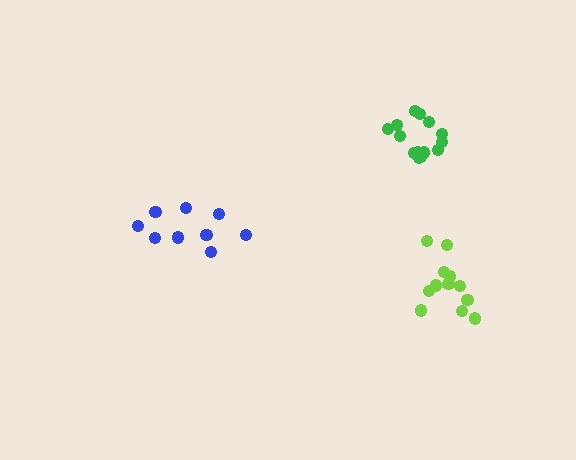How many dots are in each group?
Group 1: 14 dots, Group 2: 9 dots, Group 3: 12 dots (35 total).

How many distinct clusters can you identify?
There are 3 distinct clusters.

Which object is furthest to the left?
The blue cluster is leftmost.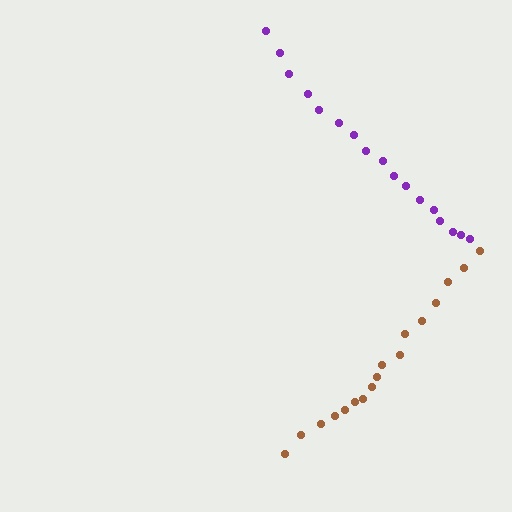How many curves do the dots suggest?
There are 2 distinct paths.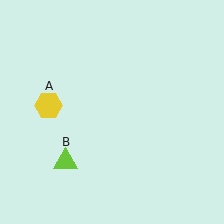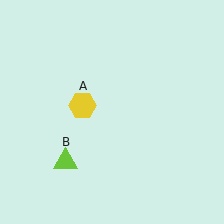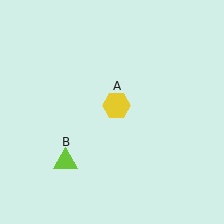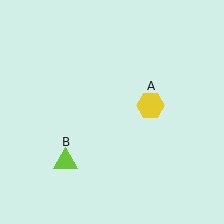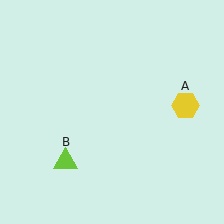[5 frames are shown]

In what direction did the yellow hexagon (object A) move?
The yellow hexagon (object A) moved right.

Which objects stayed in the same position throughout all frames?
Lime triangle (object B) remained stationary.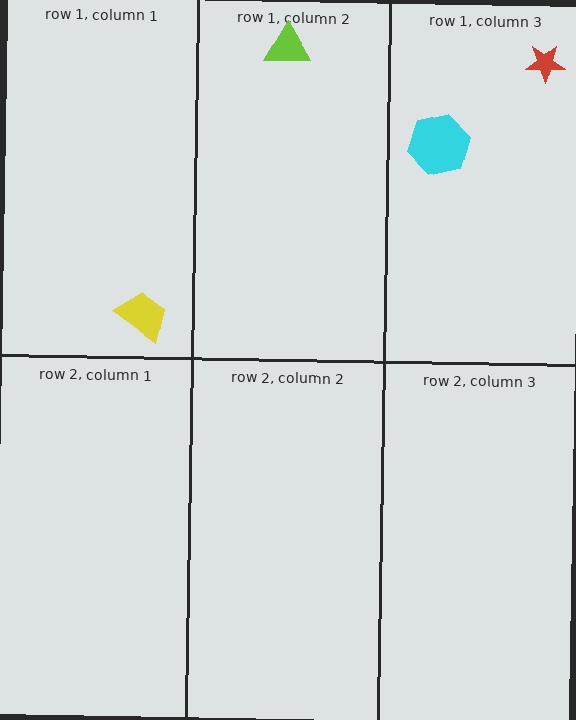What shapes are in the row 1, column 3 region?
The cyan hexagon, the red star.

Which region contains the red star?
The row 1, column 3 region.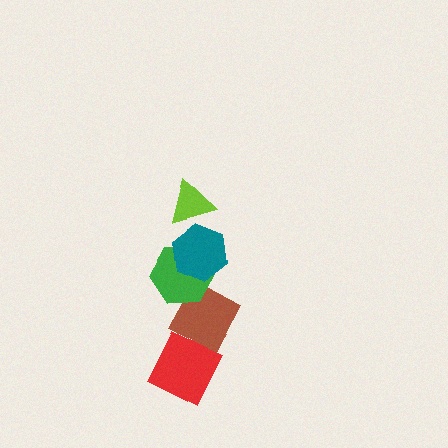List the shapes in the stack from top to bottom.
From top to bottom: the lime triangle, the teal hexagon, the green hexagon, the brown diamond, the red diamond.